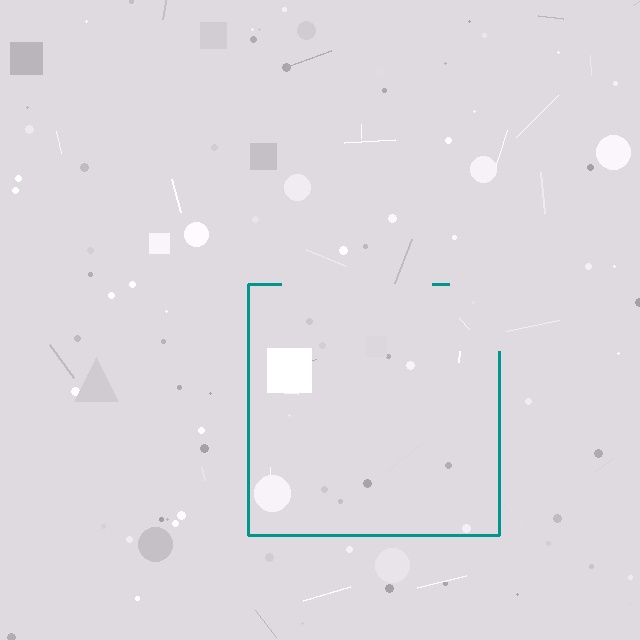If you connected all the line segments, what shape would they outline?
They would outline a square.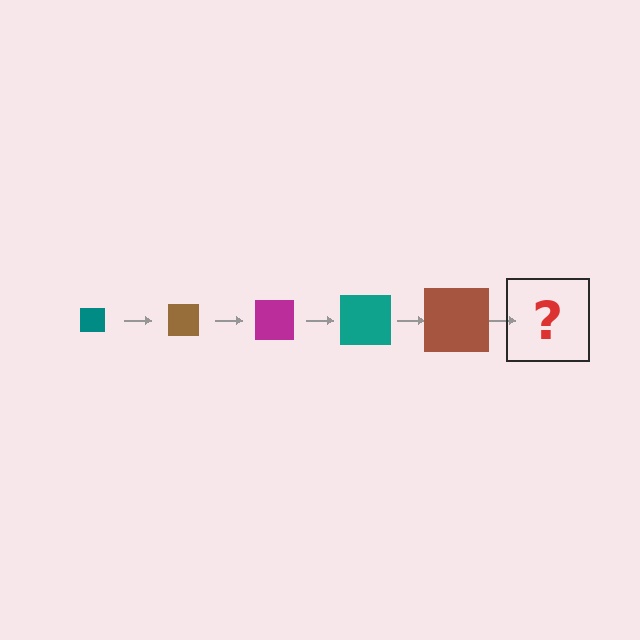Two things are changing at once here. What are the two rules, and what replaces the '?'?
The two rules are that the square grows larger each step and the color cycles through teal, brown, and magenta. The '?' should be a magenta square, larger than the previous one.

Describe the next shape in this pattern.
It should be a magenta square, larger than the previous one.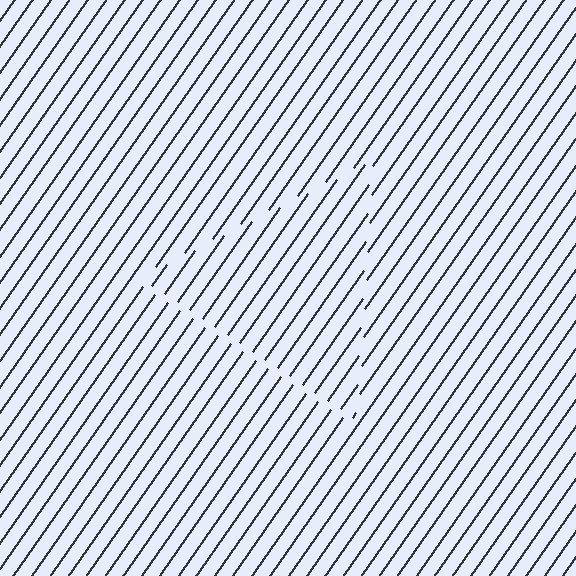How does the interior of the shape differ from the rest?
The interior of the shape contains the same grating, shifted by half a period — the contour is defined by the phase discontinuity where line-ends from the inner and outer gratings abut.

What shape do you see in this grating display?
An illusory triangle. The interior of the shape contains the same grating, shifted by half a period — the contour is defined by the phase discontinuity where line-ends from the inner and outer gratings abut.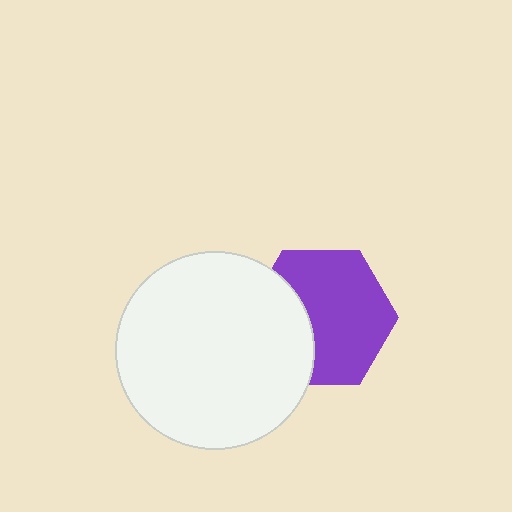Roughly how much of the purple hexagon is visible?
Most of it is visible (roughly 67%).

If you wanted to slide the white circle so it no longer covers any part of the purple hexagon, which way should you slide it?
Slide it left — that is the most direct way to separate the two shapes.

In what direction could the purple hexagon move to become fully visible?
The purple hexagon could move right. That would shift it out from behind the white circle entirely.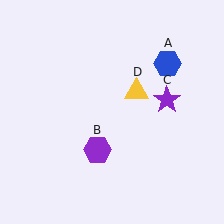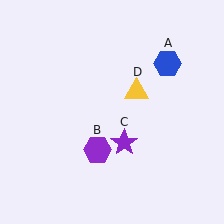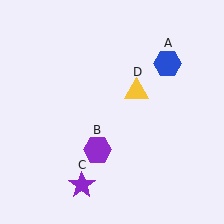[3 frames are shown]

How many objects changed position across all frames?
1 object changed position: purple star (object C).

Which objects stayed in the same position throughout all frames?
Blue hexagon (object A) and purple hexagon (object B) and yellow triangle (object D) remained stationary.